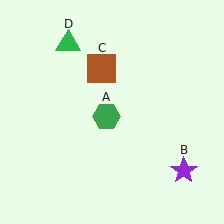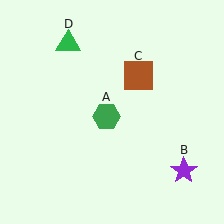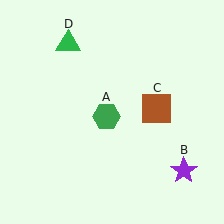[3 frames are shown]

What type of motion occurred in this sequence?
The brown square (object C) rotated clockwise around the center of the scene.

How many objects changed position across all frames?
1 object changed position: brown square (object C).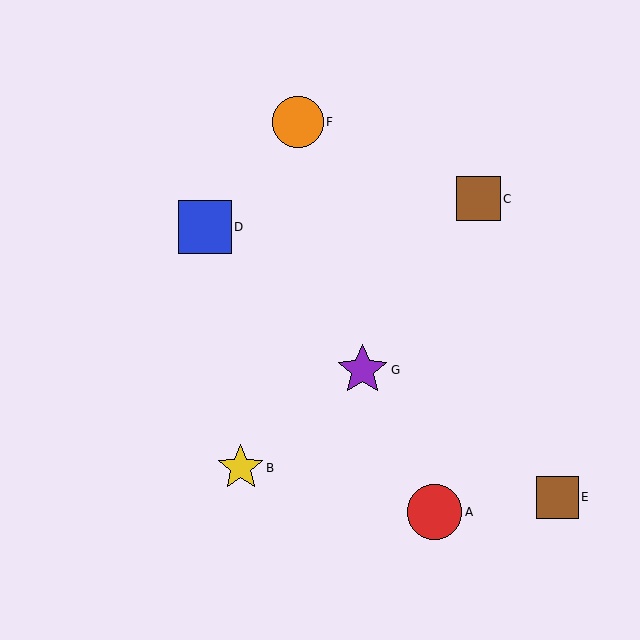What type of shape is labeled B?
Shape B is a yellow star.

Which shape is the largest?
The red circle (labeled A) is the largest.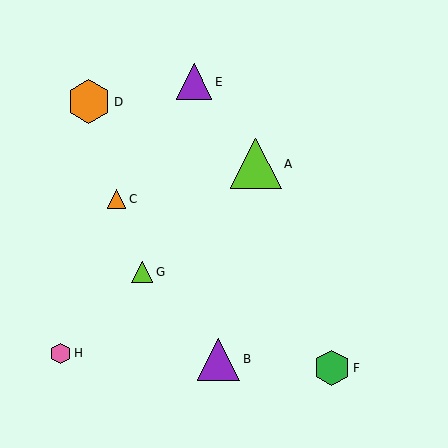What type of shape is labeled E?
Shape E is a purple triangle.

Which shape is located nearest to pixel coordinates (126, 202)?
The orange triangle (labeled C) at (117, 199) is nearest to that location.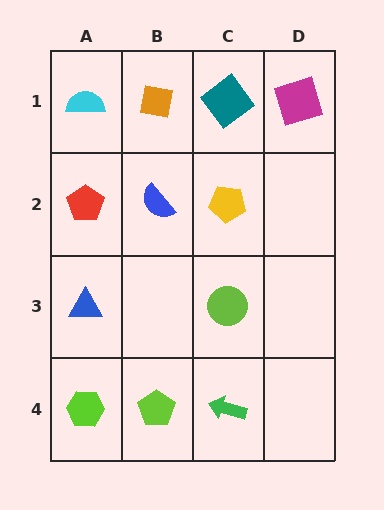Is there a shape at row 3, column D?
No, that cell is empty.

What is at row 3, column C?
A lime circle.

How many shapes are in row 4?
3 shapes.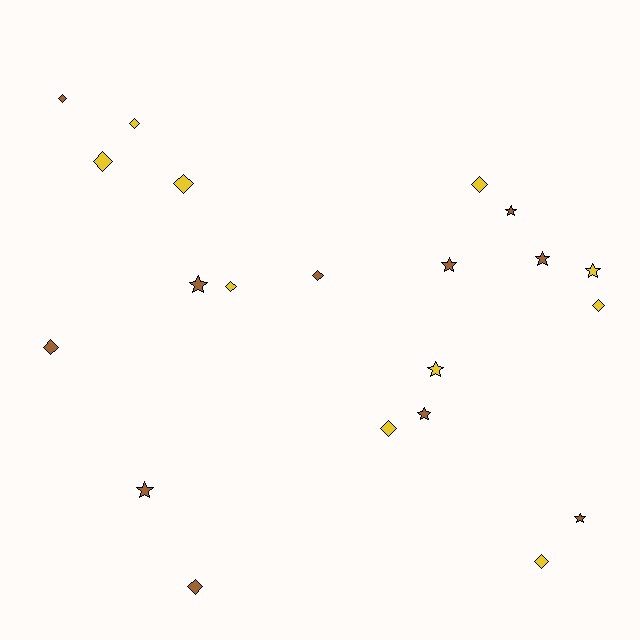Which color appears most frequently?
Brown, with 11 objects.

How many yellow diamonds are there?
There are 8 yellow diamonds.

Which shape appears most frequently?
Diamond, with 12 objects.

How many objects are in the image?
There are 21 objects.